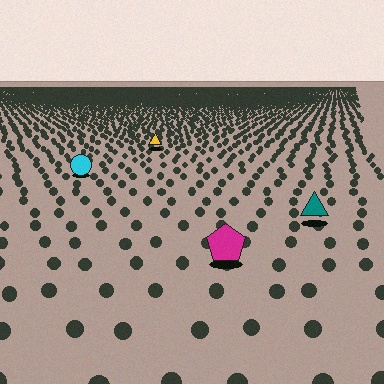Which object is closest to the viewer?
The magenta pentagon is closest. The texture marks near it are larger and more spread out.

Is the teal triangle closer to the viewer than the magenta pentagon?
No. The magenta pentagon is closer — you can tell from the texture gradient: the ground texture is coarser near it.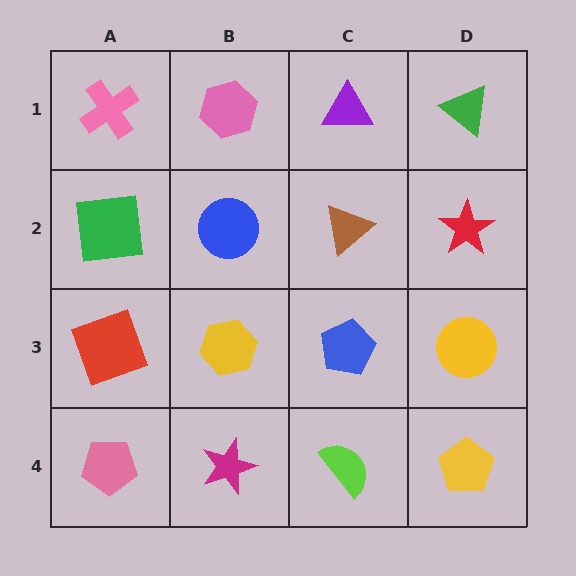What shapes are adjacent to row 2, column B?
A pink hexagon (row 1, column B), a yellow hexagon (row 3, column B), a green square (row 2, column A), a brown triangle (row 2, column C).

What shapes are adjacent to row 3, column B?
A blue circle (row 2, column B), a magenta star (row 4, column B), a red square (row 3, column A), a blue pentagon (row 3, column C).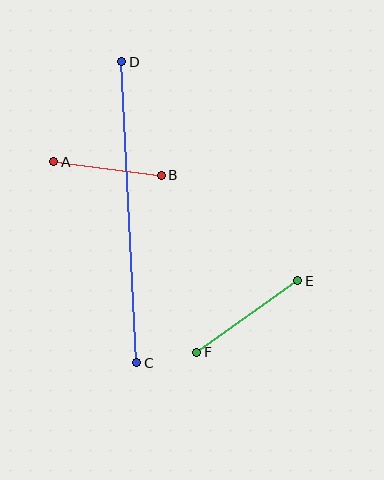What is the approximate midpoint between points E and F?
The midpoint is at approximately (247, 317) pixels.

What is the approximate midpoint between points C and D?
The midpoint is at approximately (129, 212) pixels.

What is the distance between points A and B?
The distance is approximately 108 pixels.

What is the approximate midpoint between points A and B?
The midpoint is at approximately (107, 168) pixels.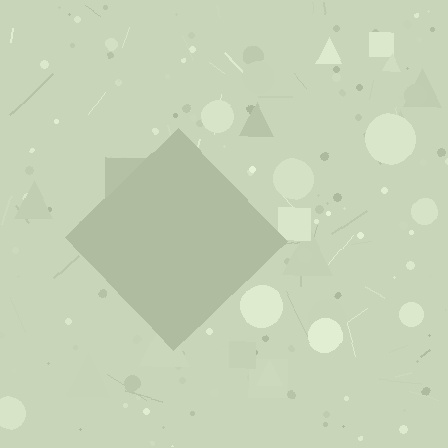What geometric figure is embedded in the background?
A diamond is embedded in the background.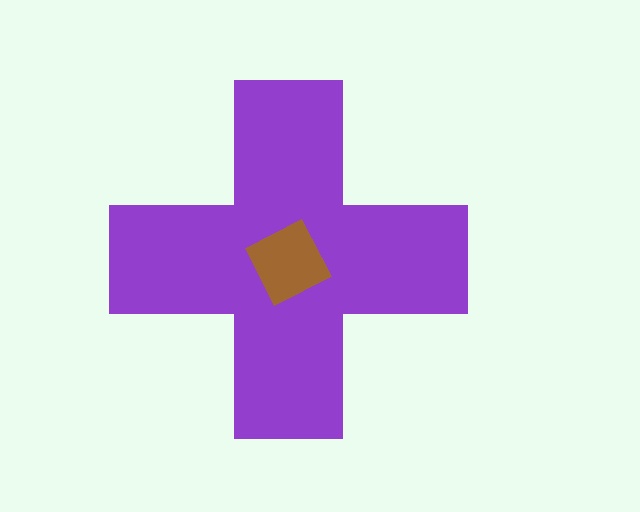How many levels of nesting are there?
2.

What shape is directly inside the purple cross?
The brown diamond.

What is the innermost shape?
The brown diamond.